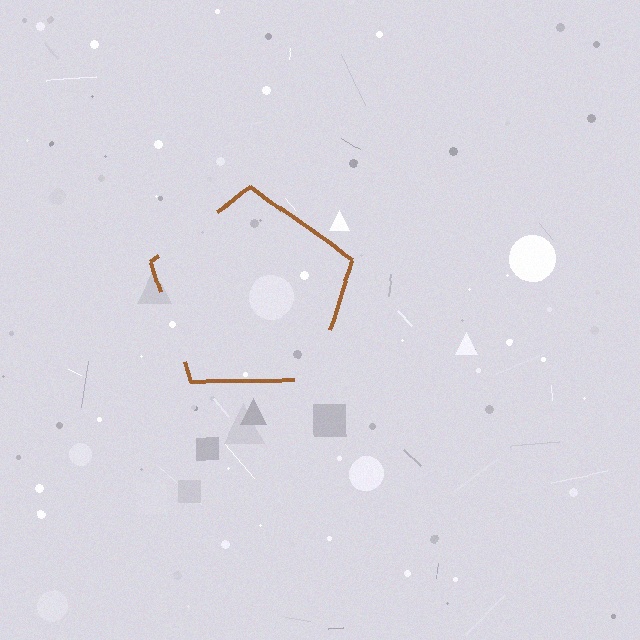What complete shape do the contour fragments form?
The contour fragments form a pentagon.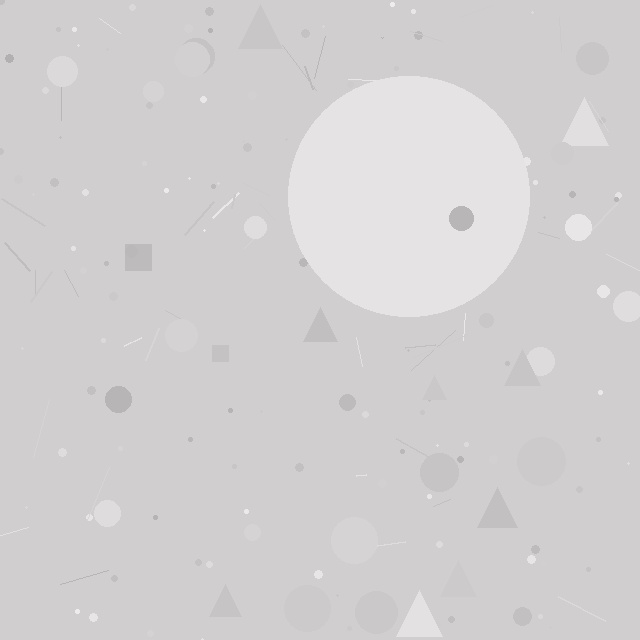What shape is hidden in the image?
A circle is hidden in the image.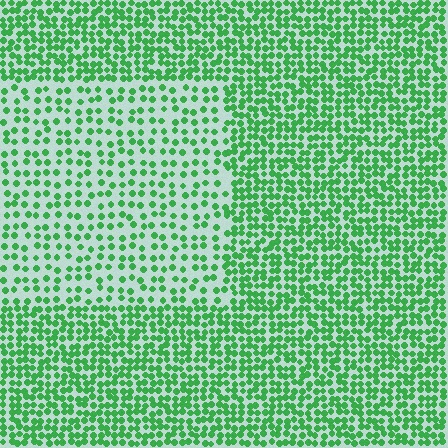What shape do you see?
I see a rectangle.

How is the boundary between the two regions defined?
The boundary is defined by a change in element density (approximately 2.0x ratio). All elements are the same color, size, and shape.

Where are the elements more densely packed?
The elements are more densely packed outside the rectangle boundary.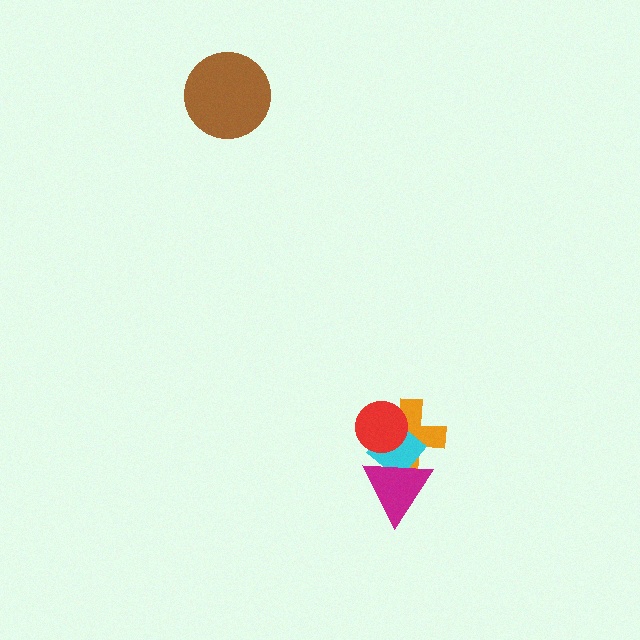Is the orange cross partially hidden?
Yes, it is partially covered by another shape.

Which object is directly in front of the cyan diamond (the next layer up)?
The magenta triangle is directly in front of the cyan diamond.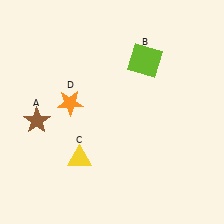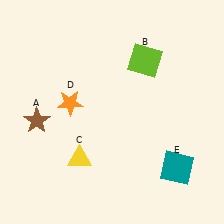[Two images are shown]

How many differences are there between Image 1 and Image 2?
There is 1 difference between the two images.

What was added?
A teal square (E) was added in Image 2.